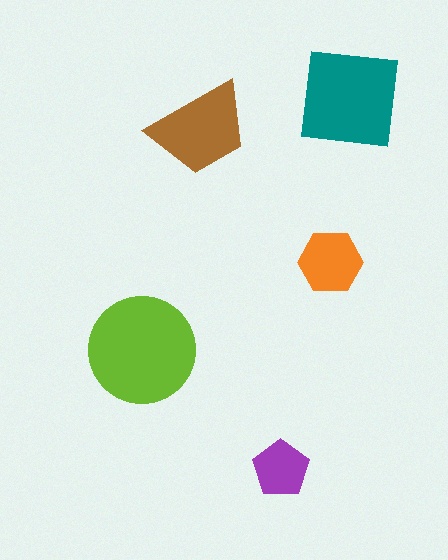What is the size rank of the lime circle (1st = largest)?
1st.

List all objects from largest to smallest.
The lime circle, the teal square, the brown trapezoid, the orange hexagon, the purple pentagon.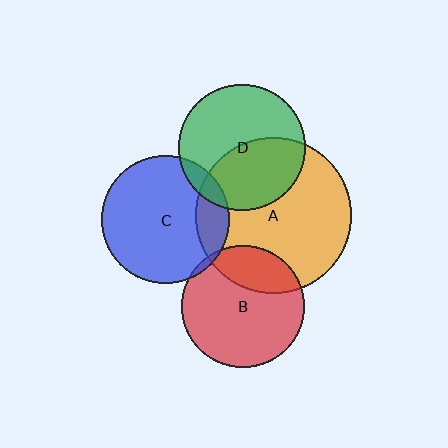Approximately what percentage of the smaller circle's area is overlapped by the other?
Approximately 45%.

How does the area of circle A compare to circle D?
Approximately 1.5 times.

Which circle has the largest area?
Circle A (orange).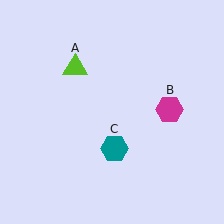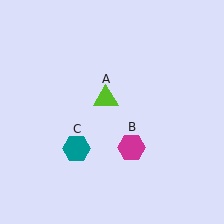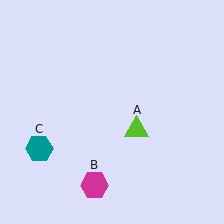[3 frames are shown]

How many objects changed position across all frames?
3 objects changed position: lime triangle (object A), magenta hexagon (object B), teal hexagon (object C).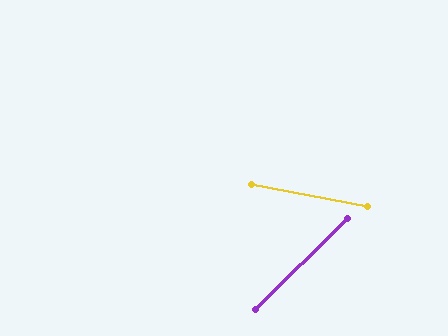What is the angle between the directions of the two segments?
Approximately 56 degrees.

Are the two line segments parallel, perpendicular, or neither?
Neither parallel nor perpendicular — they differ by about 56°.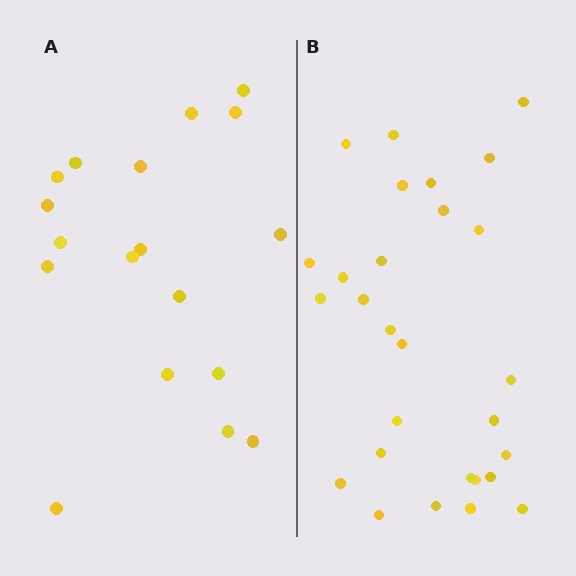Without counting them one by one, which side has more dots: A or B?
Region B (the right region) has more dots.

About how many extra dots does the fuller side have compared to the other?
Region B has roughly 10 or so more dots than region A.